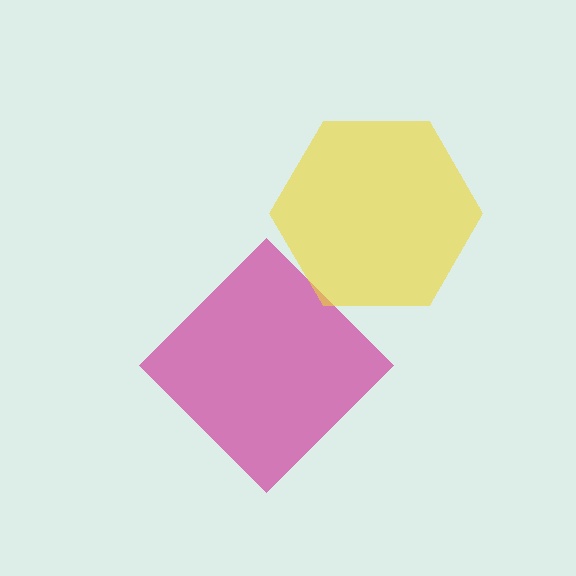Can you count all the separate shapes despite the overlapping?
Yes, there are 2 separate shapes.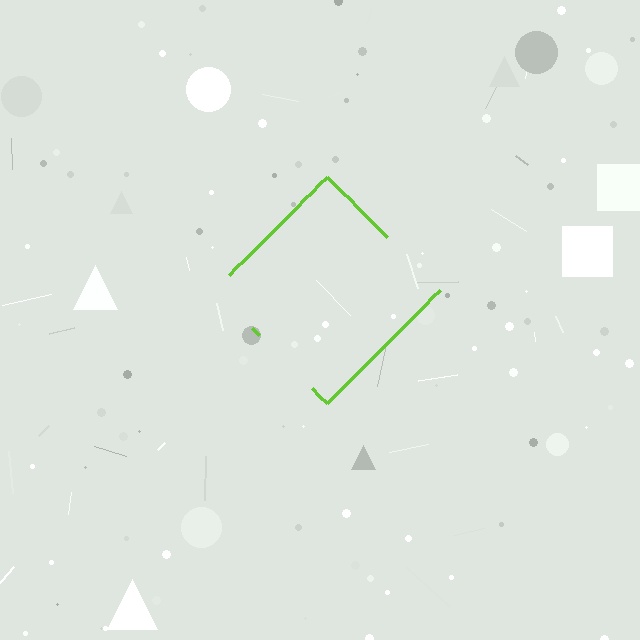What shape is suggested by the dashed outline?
The dashed outline suggests a diamond.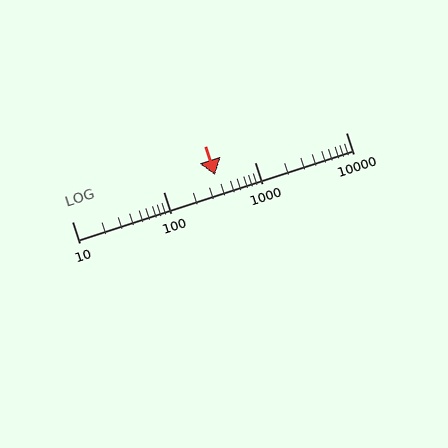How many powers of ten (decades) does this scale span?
The scale spans 3 decades, from 10 to 10000.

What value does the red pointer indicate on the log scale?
The pointer indicates approximately 370.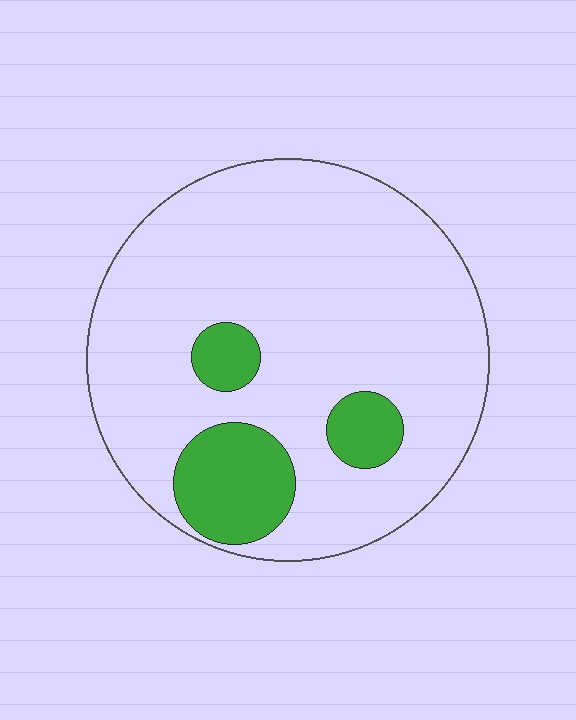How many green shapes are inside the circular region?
3.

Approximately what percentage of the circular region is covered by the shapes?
Approximately 15%.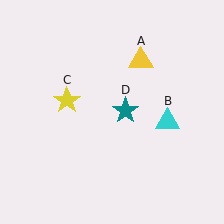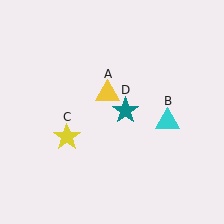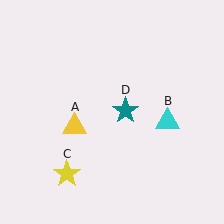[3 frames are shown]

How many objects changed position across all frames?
2 objects changed position: yellow triangle (object A), yellow star (object C).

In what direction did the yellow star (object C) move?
The yellow star (object C) moved down.